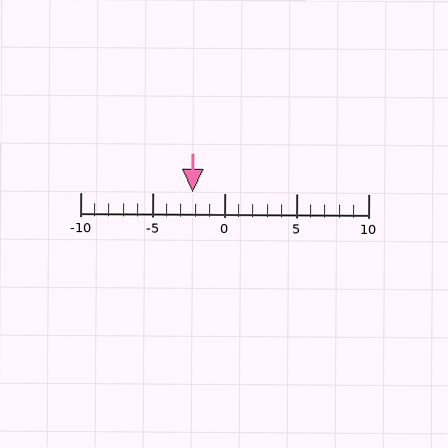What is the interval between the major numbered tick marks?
The major tick marks are spaced 5 units apart.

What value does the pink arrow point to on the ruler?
The pink arrow points to approximately -2.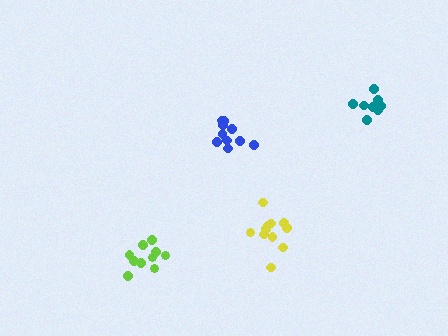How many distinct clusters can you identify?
There are 4 distinct clusters.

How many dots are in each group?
Group 1: 11 dots, Group 2: 10 dots, Group 3: 12 dots, Group 4: 8 dots (41 total).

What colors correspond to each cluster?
The clusters are colored: blue, lime, yellow, teal.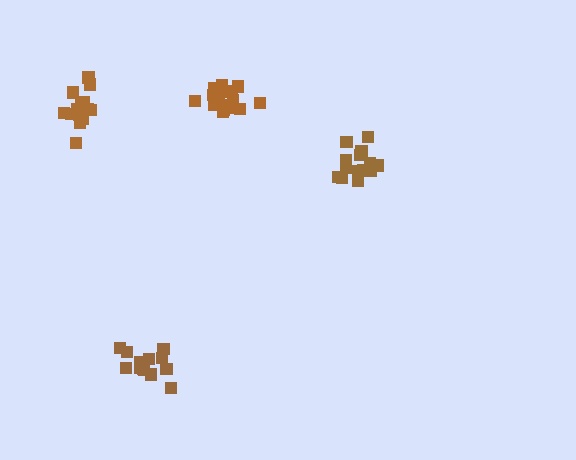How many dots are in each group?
Group 1: 18 dots, Group 2: 14 dots, Group 3: 13 dots, Group 4: 14 dots (59 total).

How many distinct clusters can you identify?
There are 4 distinct clusters.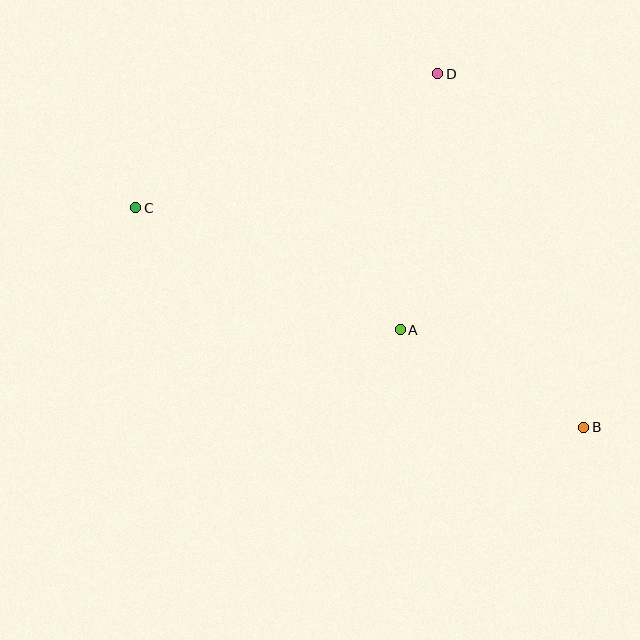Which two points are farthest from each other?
Points B and C are farthest from each other.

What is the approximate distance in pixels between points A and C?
The distance between A and C is approximately 291 pixels.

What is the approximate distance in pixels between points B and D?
The distance between B and D is approximately 383 pixels.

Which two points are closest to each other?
Points A and B are closest to each other.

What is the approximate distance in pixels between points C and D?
The distance between C and D is approximately 331 pixels.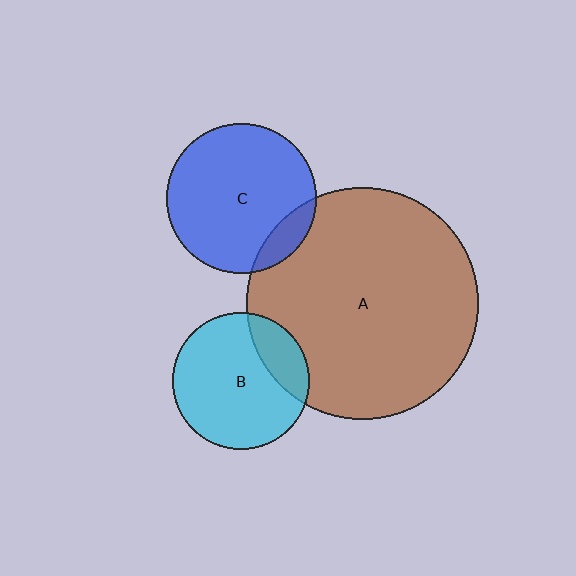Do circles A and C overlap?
Yes.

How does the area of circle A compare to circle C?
Approximately 2.4 times.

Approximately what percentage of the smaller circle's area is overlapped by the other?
Approximately 10%.